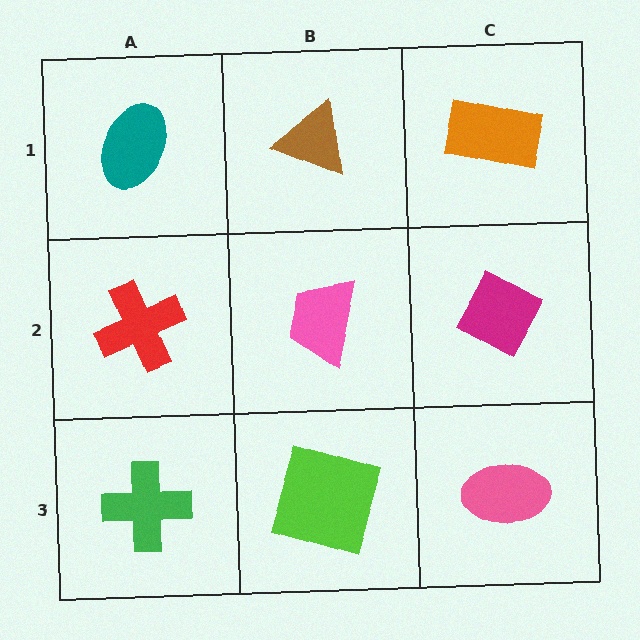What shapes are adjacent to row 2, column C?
An orange rectangle (row 1, column C), a pink ellipse (row 3, column C), a pink trapezoid (row 2, column B).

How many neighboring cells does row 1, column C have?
2.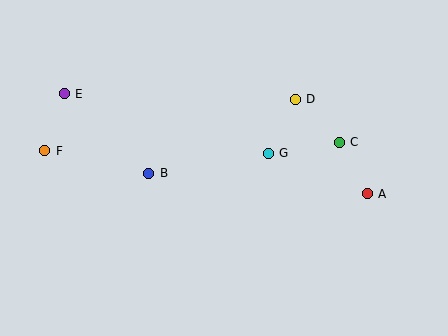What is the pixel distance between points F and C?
The distance between F and C is 294 pixels.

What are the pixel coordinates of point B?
Point B is at (149, 173).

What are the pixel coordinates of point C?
Point C is at (339, 142).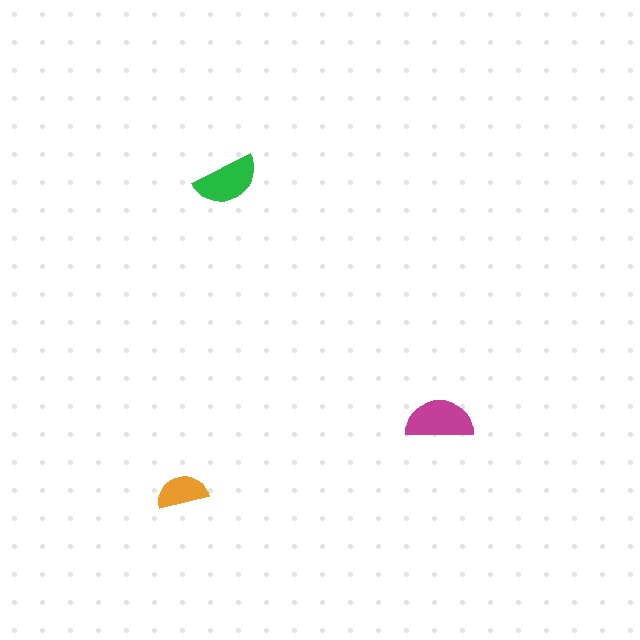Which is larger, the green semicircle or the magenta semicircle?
The magenta one.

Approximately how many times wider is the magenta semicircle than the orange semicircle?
About 1.5 times wider.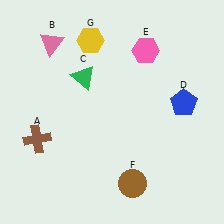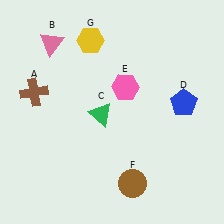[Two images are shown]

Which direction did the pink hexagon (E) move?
The pink hexagon (E) moved down.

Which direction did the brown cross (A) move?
The brown cross (A) moved up.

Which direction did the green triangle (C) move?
The green triangle (C) moved down.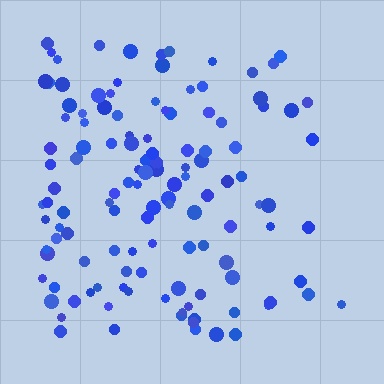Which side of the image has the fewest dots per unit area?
The right.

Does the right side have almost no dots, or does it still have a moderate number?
Still a moderate number, just noticeably fewer than the left.